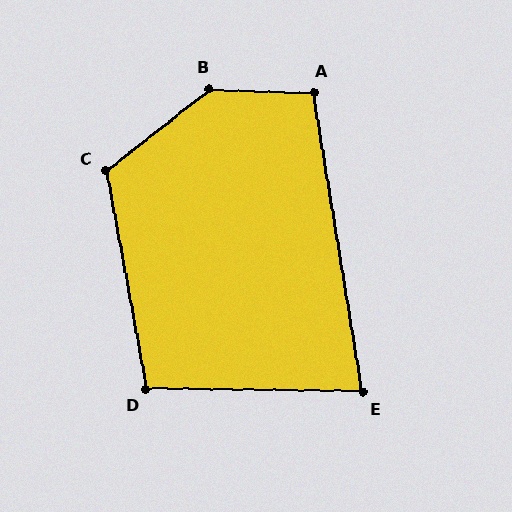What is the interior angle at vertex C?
Approximately 118 degrees (obtuse).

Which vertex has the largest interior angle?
B, at approximately 140 degrees.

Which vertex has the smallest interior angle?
E, at approximately 80 degrees.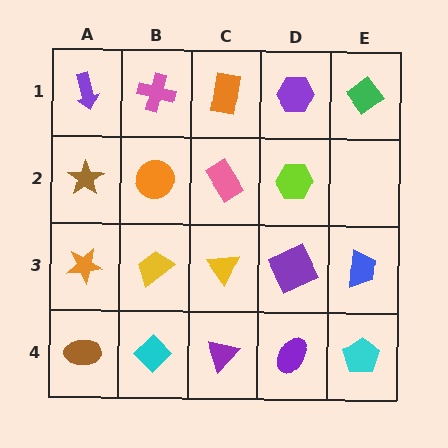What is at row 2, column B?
An orange circle.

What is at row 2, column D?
A lime hexagon.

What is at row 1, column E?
A green diamond.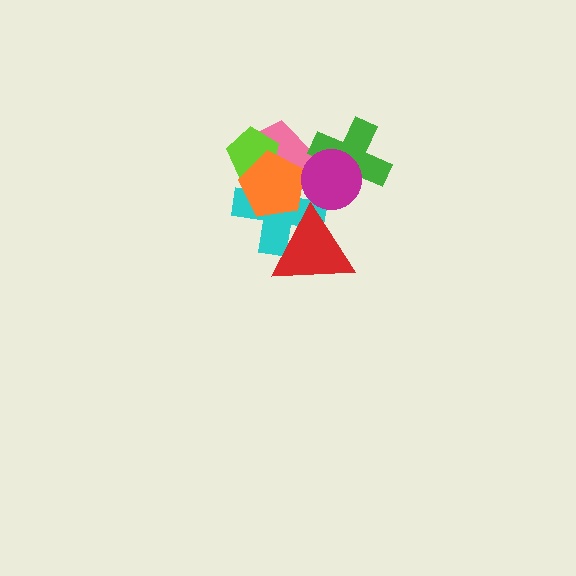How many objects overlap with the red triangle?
1 object overlaps with the red triangle.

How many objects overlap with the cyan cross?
5 objects overlap with the cyan cross.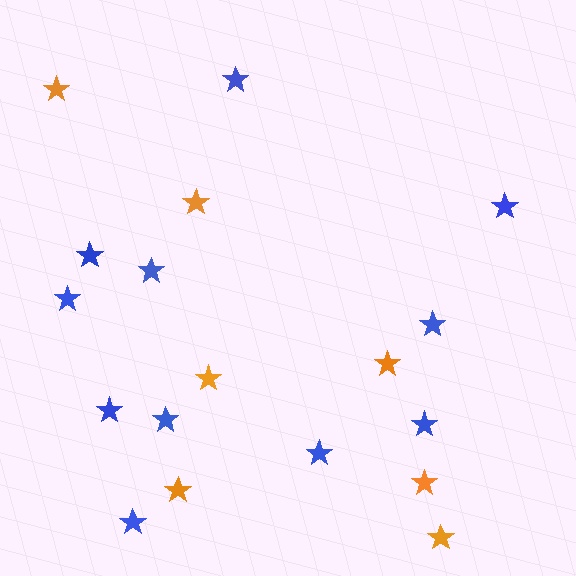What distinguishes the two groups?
There are 2 groups: one group of orange stars (7) and one group of blue stars (11).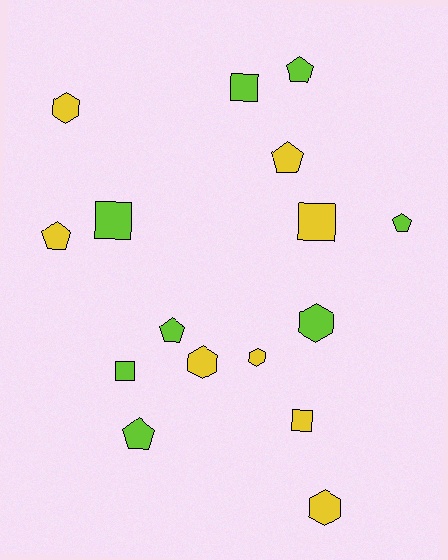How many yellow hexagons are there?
There are 4 yellow hexagons.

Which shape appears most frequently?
Pentagon, with 6 objects.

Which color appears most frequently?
Lime, with 8 objects.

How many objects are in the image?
There are 16 objects.